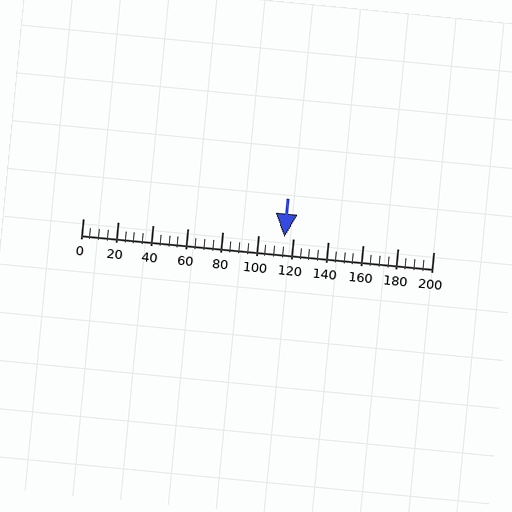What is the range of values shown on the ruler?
The ruler shows values from 0 to 200.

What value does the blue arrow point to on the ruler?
The blue arrow points to approximately 115.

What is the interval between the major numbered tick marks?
The major tick marks are spaced 20 units apart.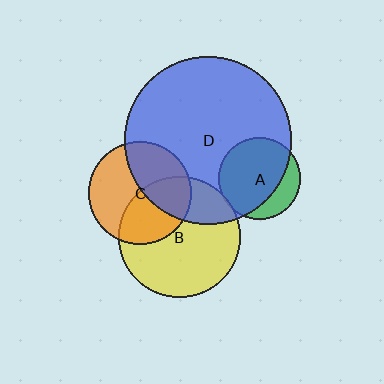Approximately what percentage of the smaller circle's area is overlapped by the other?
Approximately 40%.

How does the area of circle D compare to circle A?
Approximately 4.1 times.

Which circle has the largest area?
Circle D (blue).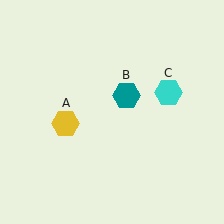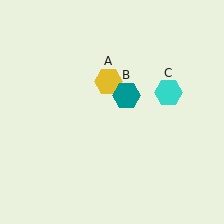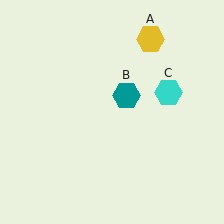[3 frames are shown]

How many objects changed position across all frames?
1 object changed position: yellow hexagon (object A).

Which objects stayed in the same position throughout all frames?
Teal hexagon (object B) and cyan hexagon (object C) remained stationary.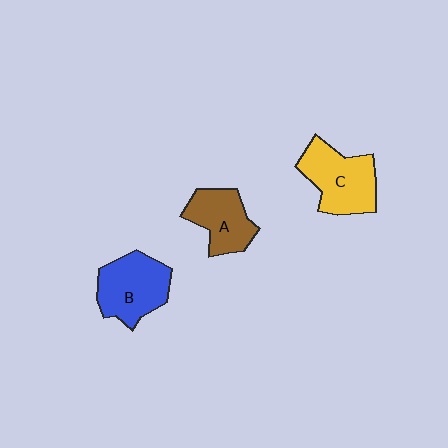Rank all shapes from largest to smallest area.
From largest to smallest: C (yellow), B (blue), A (brown).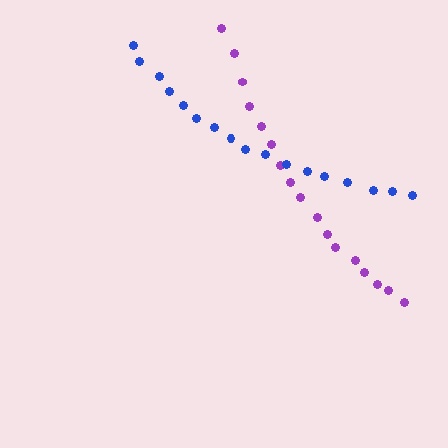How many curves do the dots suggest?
There are 2 distinct paths.